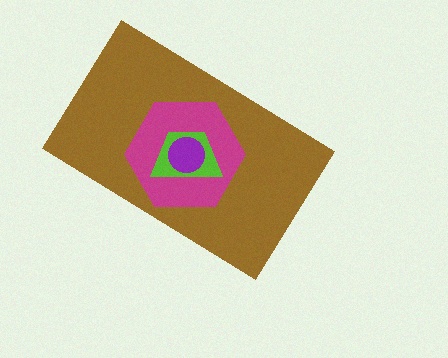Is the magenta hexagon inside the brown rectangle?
Yes.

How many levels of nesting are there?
4.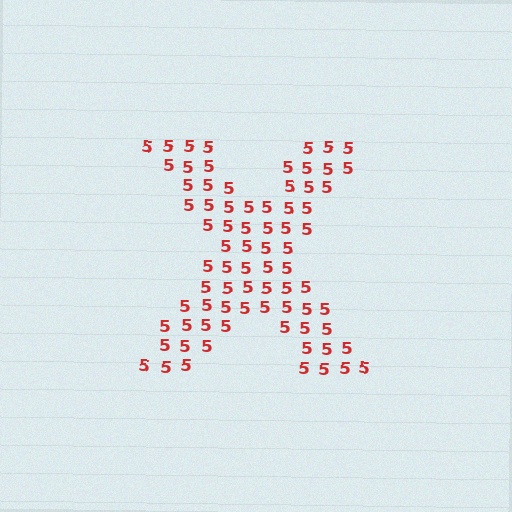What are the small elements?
The small elements are digit 5's.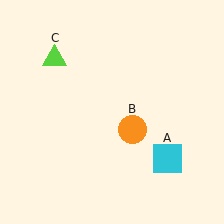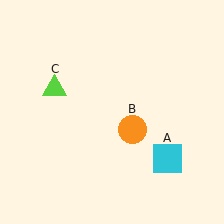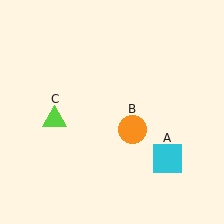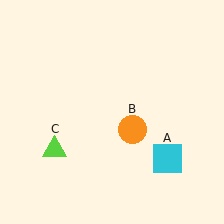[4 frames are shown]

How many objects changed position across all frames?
1 object changed position: lime triangle (object C).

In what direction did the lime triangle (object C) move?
The lime triangle (object C) moved down.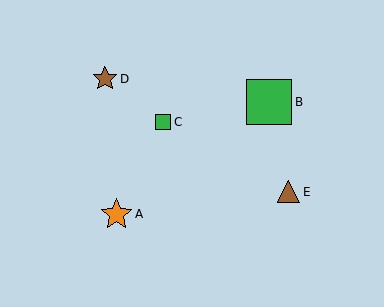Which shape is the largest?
The green square (labeled B) is the largest.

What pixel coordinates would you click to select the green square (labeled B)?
Click at (269, 102) to select the green square B.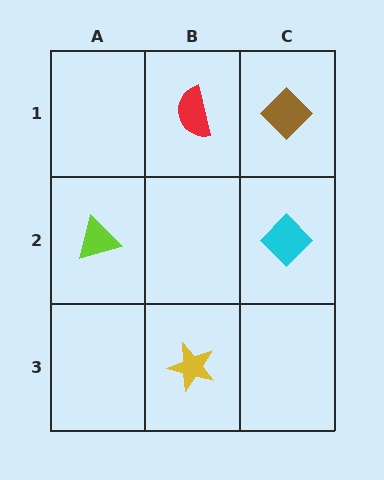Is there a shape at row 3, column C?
No, that cell is empty.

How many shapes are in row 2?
2 shapes.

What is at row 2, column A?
A lime triangle.